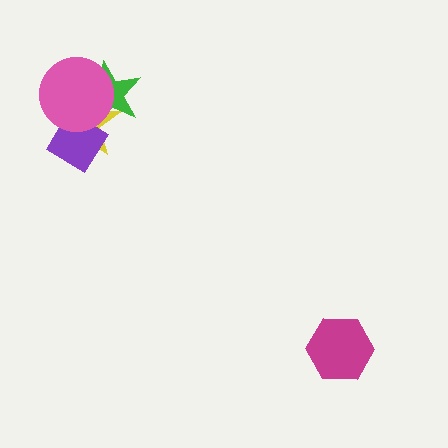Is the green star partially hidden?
Yes, it is partially covered by another shape.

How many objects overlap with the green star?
3 objects overlap with the green star.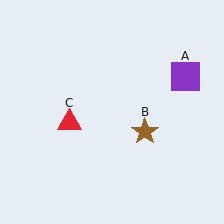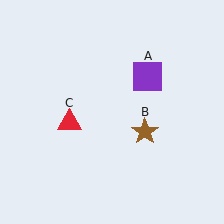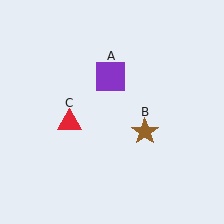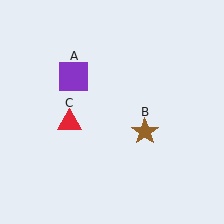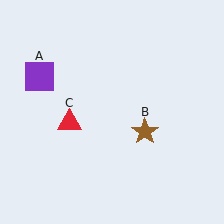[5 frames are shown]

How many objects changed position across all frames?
1 object changed position: purple square (object A).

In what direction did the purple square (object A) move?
The purple square (object A) moved left.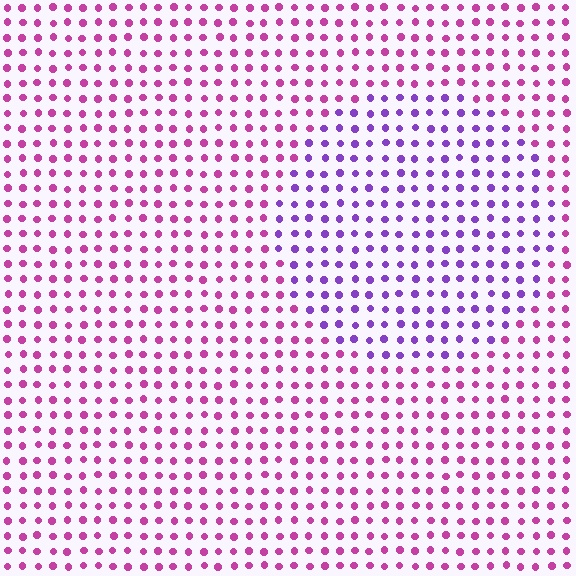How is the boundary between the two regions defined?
The boundary is defined purely by a slight shift in hue (about 44 degrees). Spacing, size, and orientation are identical on both sides.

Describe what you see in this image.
The image is filled with small magenta elements in a uniform arrangement. A circle-shaped region is visible where the elements are tinted to a slightly different hue, forming a subtle color boundary.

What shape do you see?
I see a circle.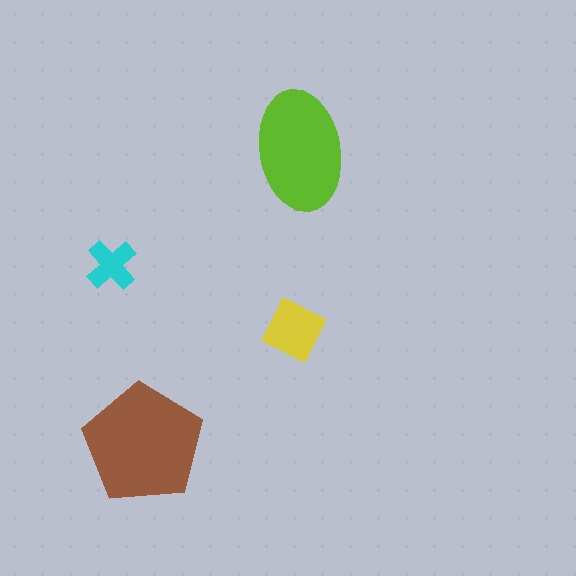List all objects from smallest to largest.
The cyan cross, the yellow diamond, the lime ellipse, the brown pentagon.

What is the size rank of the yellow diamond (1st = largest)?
3rd.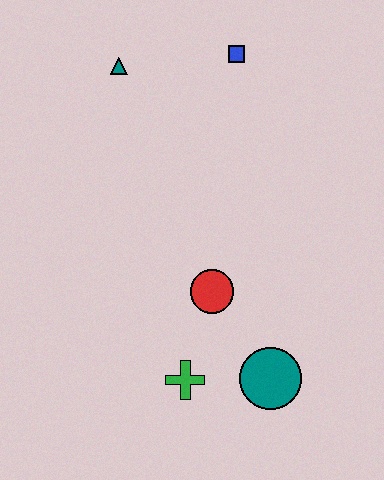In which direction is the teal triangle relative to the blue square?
The teal triangle is to the left of the blue square.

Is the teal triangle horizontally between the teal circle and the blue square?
No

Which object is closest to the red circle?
The green cross is closest to the red circle.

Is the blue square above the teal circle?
Yes